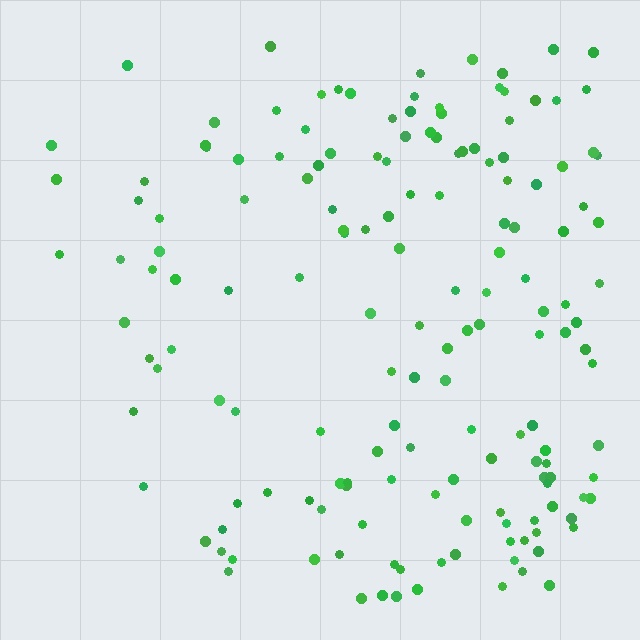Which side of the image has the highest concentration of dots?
The right.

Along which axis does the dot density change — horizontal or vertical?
Horizontal.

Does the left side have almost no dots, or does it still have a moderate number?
Still a moderate number, just noticeably fewer than the right.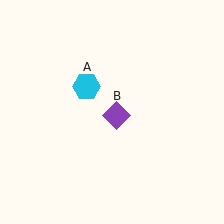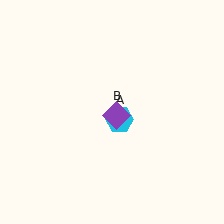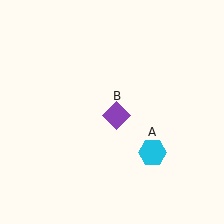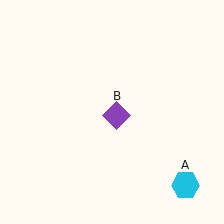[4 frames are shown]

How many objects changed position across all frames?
1 object changed position: cyan hexagon (object A).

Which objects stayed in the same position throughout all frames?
Purple diamond (object B) remained stationary.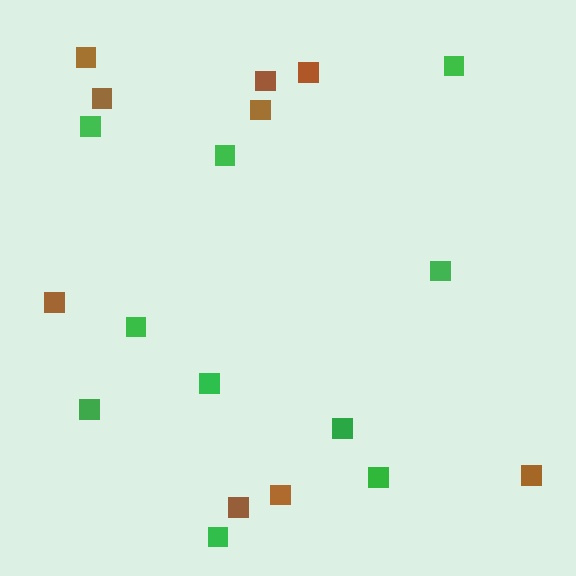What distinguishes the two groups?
There are 2 groups: one group of brown squares (9) and one group of green squares (10).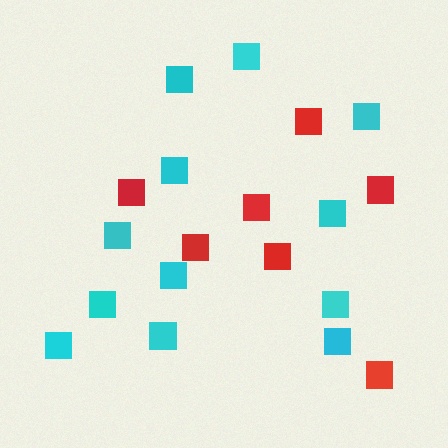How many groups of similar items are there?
There are 2 groups: one group of red squares (7) and one group of cyan squares (12).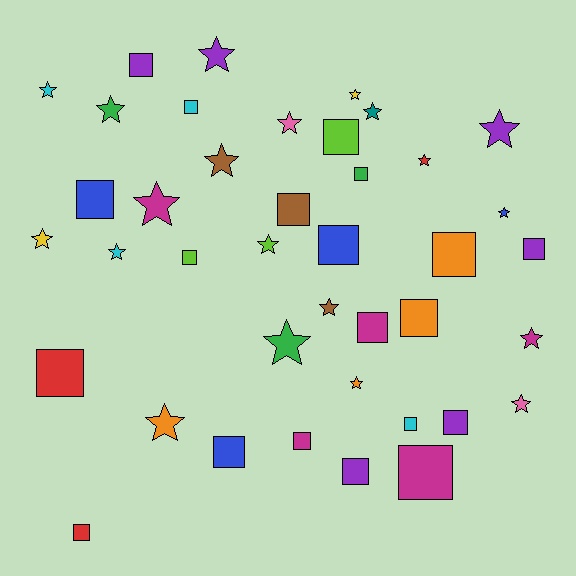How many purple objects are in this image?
There are 6 purple objects.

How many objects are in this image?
There are 40 objects.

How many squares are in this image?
There are 20 squares.